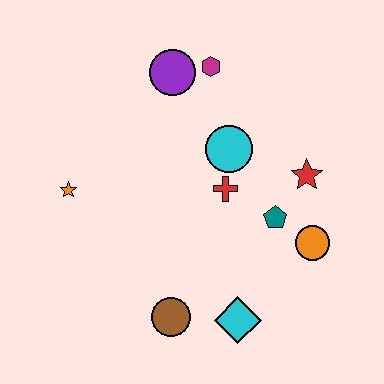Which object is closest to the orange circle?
The teal pentagon is closest to the orange circle.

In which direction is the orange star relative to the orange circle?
The orange star is to the left of the orange circle.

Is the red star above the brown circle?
Yes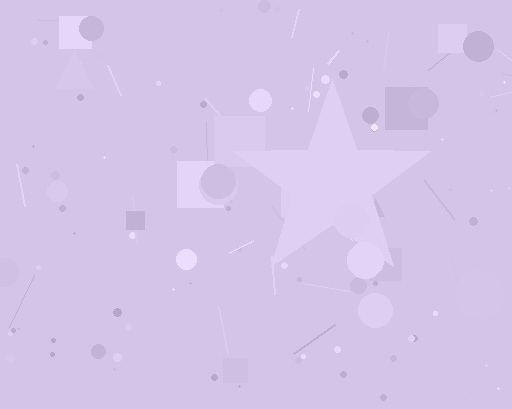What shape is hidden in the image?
A star is hidden in the image.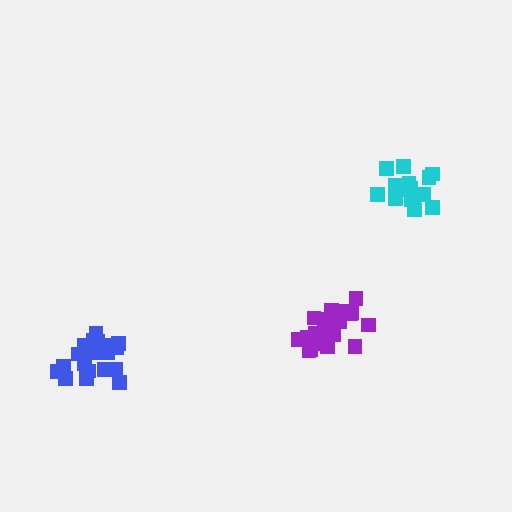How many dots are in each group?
Group 1: 17 dots, Group 2: 21 dots, Group 3: 19 dots (57 total).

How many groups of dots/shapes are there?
There are 3 groups.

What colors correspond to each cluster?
The clusters are colored: cyan, purple, blue.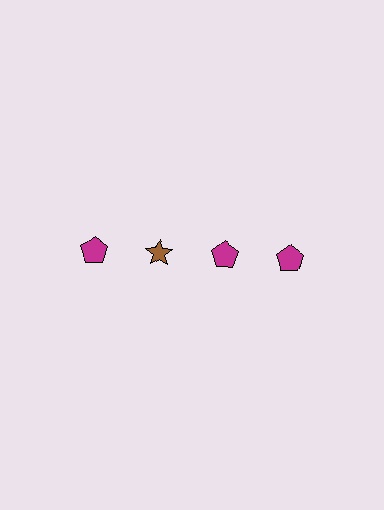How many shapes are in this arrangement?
There are 4 shapes arranged in a grid pattern.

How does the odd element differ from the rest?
It differs in both color (brown instead of magenta) and shape (star instead of pentagon).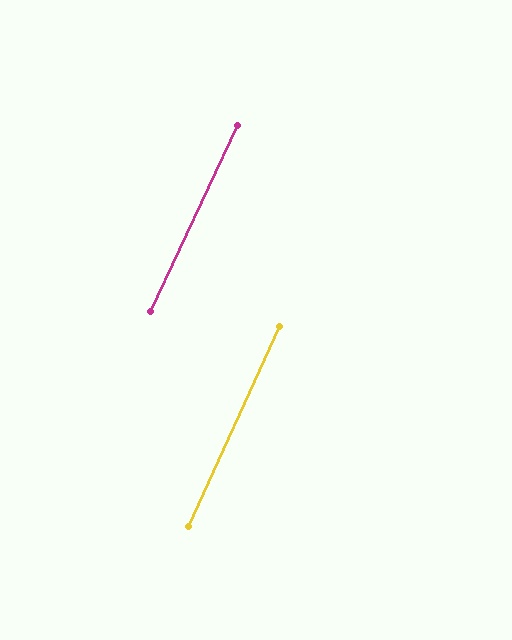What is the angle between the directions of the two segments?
Approximately 0 degrees.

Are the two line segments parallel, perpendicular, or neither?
Parallel — their directions differ by only 0.4°.